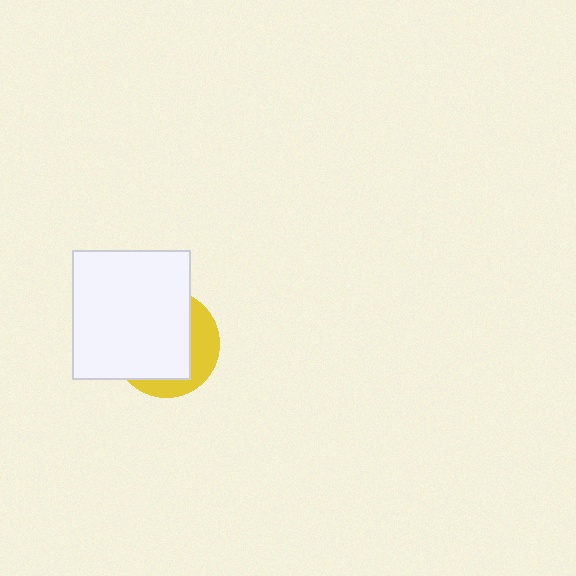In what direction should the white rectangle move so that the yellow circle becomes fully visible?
The white rectangle should move toward the upper-left. That is the shortest direction to clear the overlap and leave the yellow circle fully visible.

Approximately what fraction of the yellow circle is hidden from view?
Roughly 68% of the yellow circle is hidden behind the white rectangle.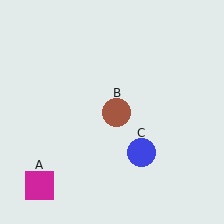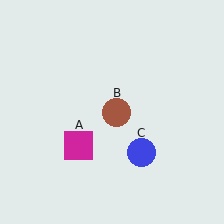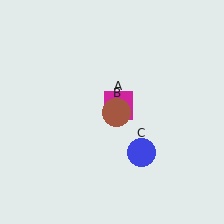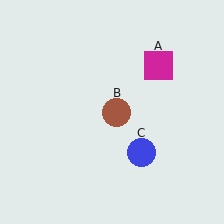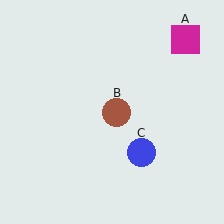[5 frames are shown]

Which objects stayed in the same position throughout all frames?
Brown circle (object B) and blue circle (object C) remained stationary.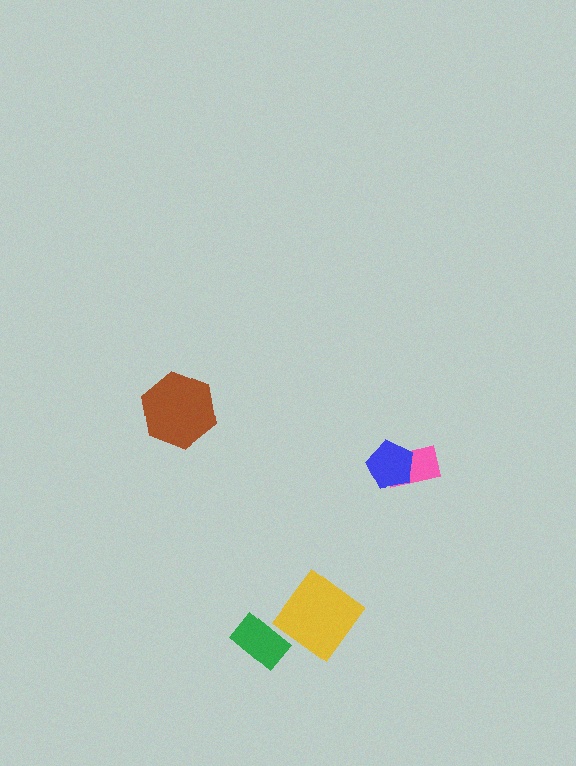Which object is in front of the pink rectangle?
The blue pentagon is in front of the pink rectangle.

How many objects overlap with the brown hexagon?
0 objects overlap with the brown hexagon.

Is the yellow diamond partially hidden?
Yes, it is partially covered by another shape.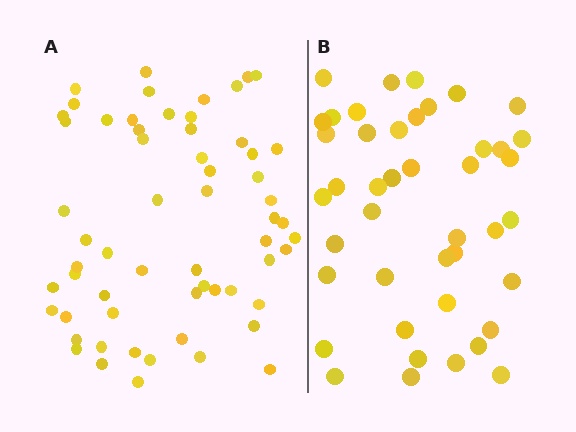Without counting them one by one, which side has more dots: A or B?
Region A (the left region) has more dots.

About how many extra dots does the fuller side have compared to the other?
Region A has approximately 15 more dots than region B.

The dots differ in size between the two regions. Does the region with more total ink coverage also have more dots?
No. Region B has more total ink coverage because its dots are larger, but region A actually contains more individual dots. Total area can be misleading — the number of items is what matters here.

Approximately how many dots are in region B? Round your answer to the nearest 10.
About 40 dots. (The exact count is 43, which rounds to 40.)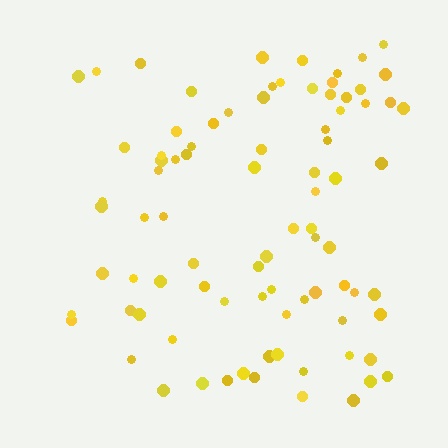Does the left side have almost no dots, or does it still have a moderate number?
Still a moderate number, just noticeably fewer than the right.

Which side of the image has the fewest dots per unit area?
The left.